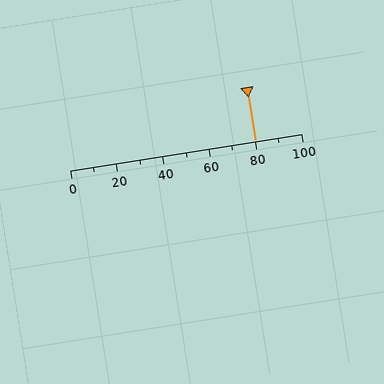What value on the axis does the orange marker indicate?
The marker indicates approximately 80.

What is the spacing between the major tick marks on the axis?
The major ticks are spaced 20 apart.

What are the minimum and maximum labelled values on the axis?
The axis runs from 0 to 100.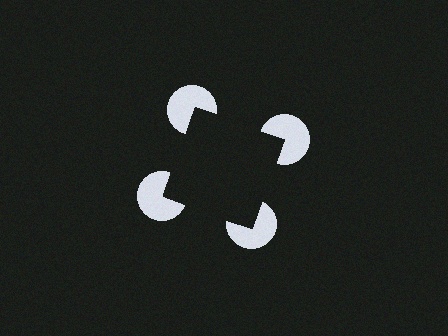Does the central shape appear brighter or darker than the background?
It typically appears slightly darker than the background, even though no actual brightness change is drawn.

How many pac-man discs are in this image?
There are 4 — one at each vertex of the illusory square.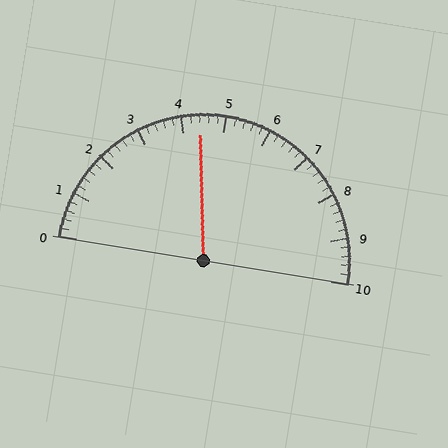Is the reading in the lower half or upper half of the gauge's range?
The reading is in the lower half of the range (0 to 10).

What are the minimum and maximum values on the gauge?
The gauge ranges from 0 to 10.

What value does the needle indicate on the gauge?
The needle indicates approximately 4.4.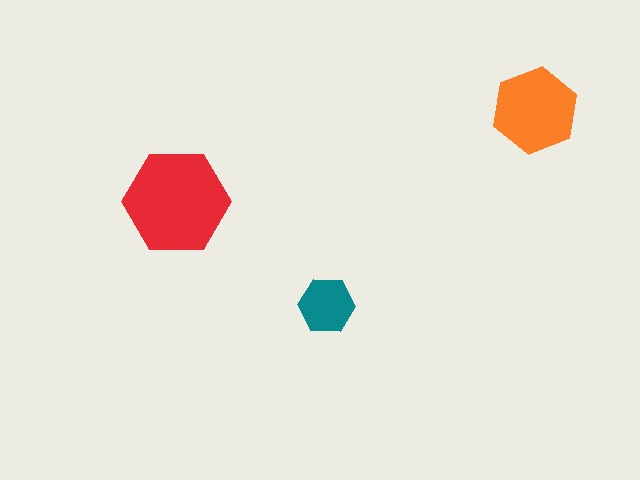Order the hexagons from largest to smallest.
the red one, the orange one, the teal one.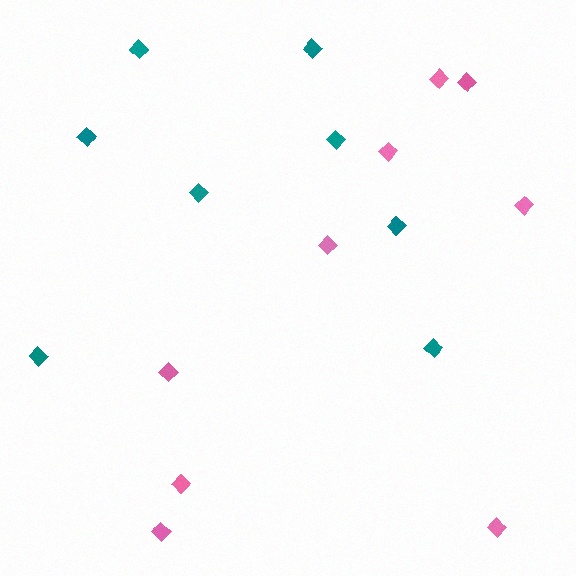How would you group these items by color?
There are 2 groups: one group of pink diamonds (9) and one group of teal diamonds (8).